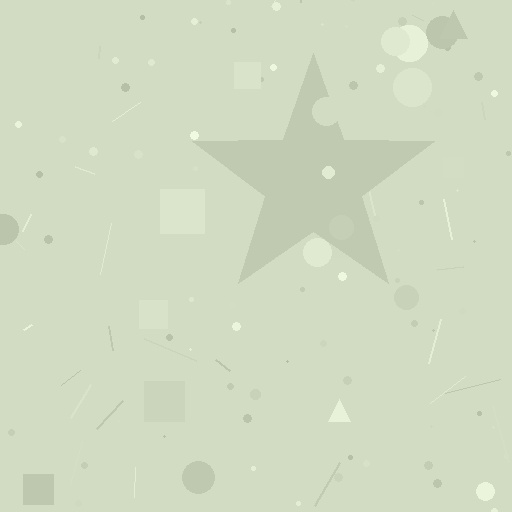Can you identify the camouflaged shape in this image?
The camouflaged shape is a star.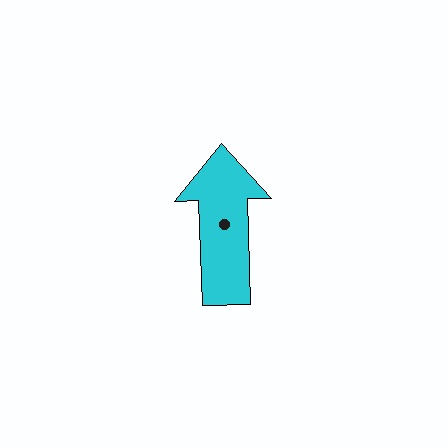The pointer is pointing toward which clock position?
Roughly 12 o'clock.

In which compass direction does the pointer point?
North.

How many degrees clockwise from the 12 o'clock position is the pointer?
Approximately 358 degrees.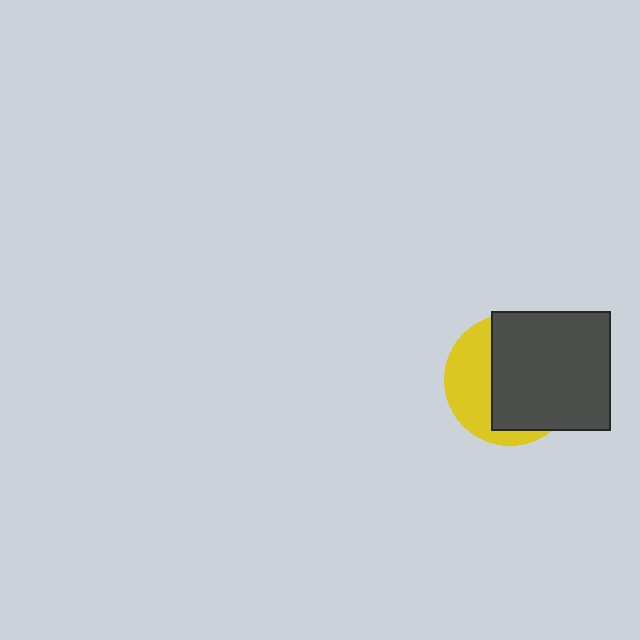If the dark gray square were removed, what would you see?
You would see the complete yellow circle.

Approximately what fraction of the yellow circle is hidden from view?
Roughly 63% of the yellow circle is hidden behind the dark gray square.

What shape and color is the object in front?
The object in front is a dark gray square.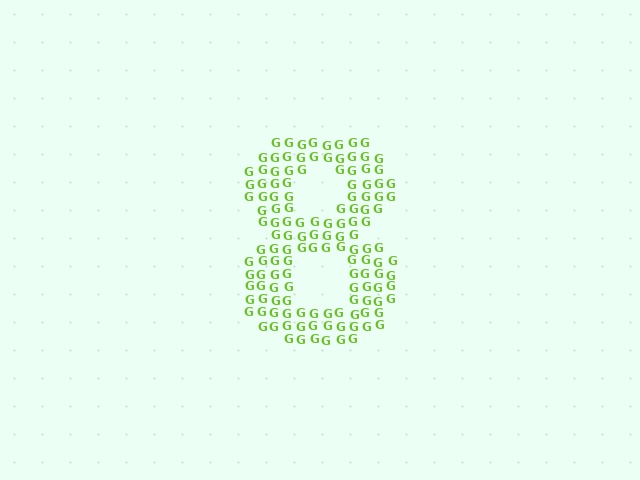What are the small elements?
The small elements are letter G's.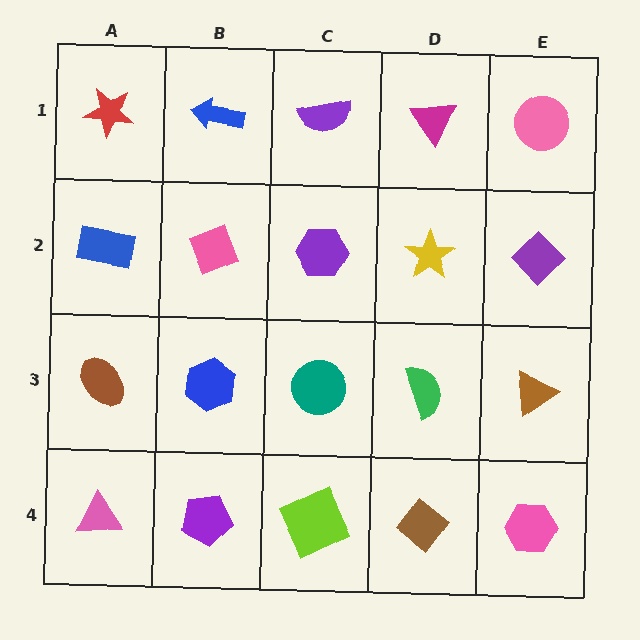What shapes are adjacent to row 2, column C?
A purple semicircle (row 1, column C), a teal circle (row 3, column C), a pink diamond (row 2, column B), a yellow star (row 2, column D).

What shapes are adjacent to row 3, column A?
A blue rectangle (row 2, column A), a pink triangle (row 4, column A), a blue hexagon (row 3, column B).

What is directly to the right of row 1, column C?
A magenta triangle.